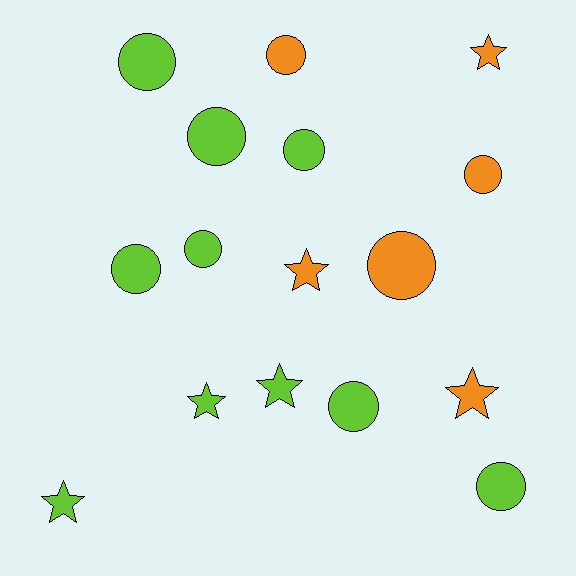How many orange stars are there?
There are 3 orange stars.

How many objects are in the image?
There are 16 objects.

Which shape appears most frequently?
Circle, with 10 objects.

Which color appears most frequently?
Lime, with 10 objects.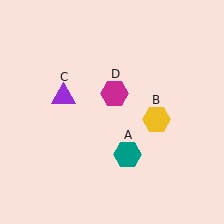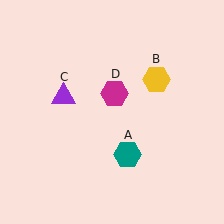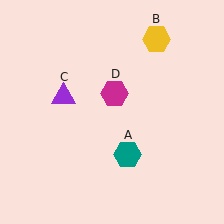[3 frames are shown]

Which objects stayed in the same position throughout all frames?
Teal hexagon (object A) and purple triangle (object C) and magenta hexagon (object D) remained stationary.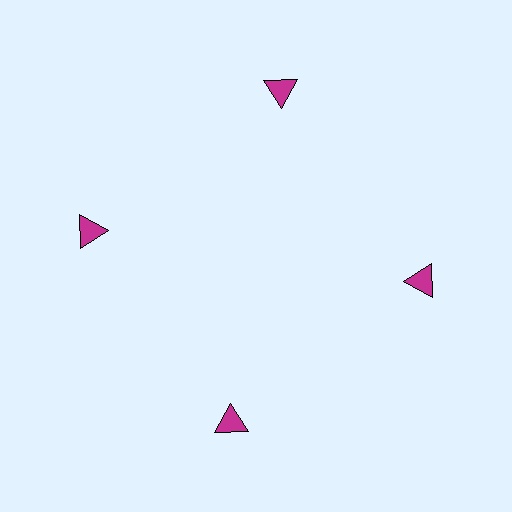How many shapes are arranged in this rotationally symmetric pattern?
There are 4 shapes, arranged in 4 groups of 1.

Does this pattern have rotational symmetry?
Yes, this pattern has 4-fold rotational symmetry. It looks the same after rotating 90 degrees around the center.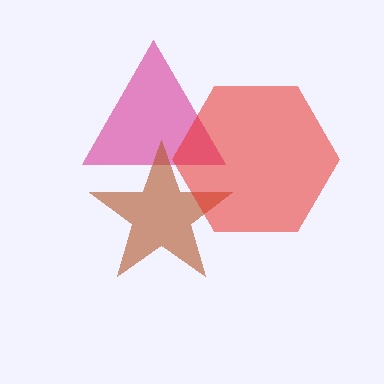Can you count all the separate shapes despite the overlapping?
Yes, there are 3 separate shapes.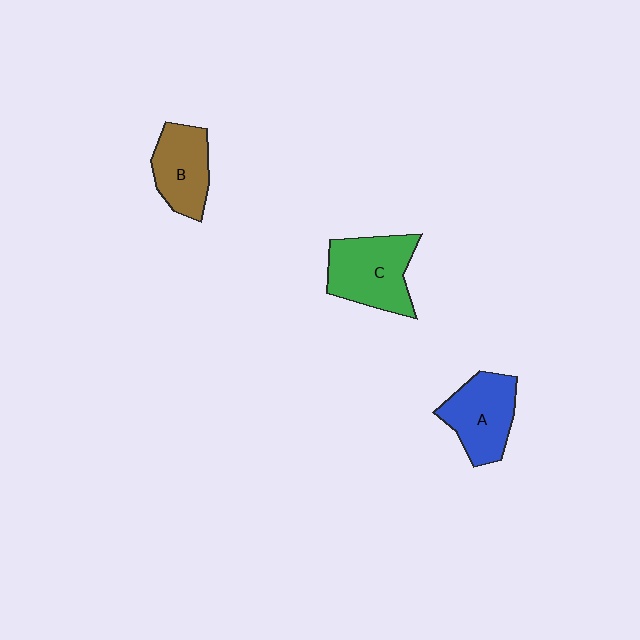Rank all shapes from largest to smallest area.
From largest to smallest: C (green), A (blue), B (brown).